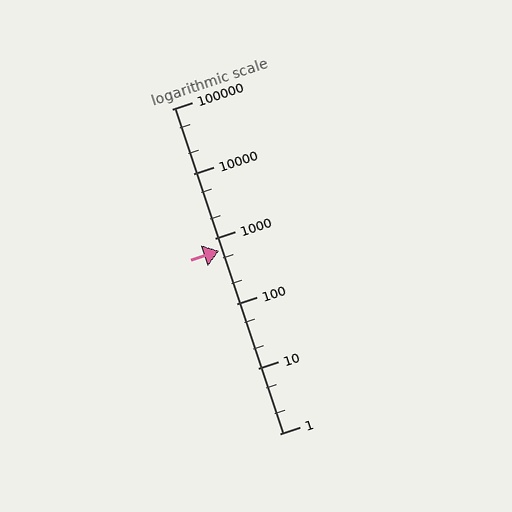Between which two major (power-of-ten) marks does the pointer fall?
The pointer is between 100 and 1000.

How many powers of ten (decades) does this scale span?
The scale spans 5 decades, from 1 to 100000.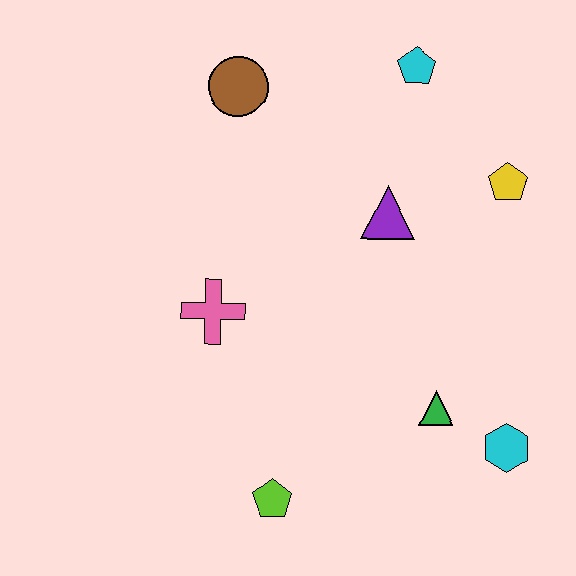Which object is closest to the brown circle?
The cyan pentagon is closest to the brown circle.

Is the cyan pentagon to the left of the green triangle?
Yes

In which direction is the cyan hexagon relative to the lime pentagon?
The cyan hexagon is to the right of the lime pentagon.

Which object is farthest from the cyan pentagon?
The lime pentagon is farthest from the cyan pentagon.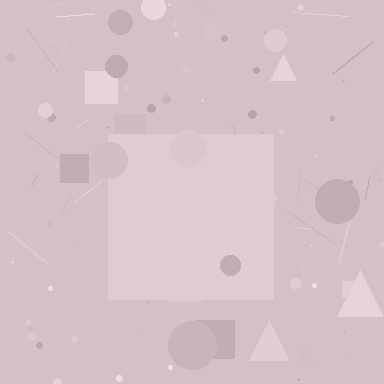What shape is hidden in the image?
A square is hidden in the image.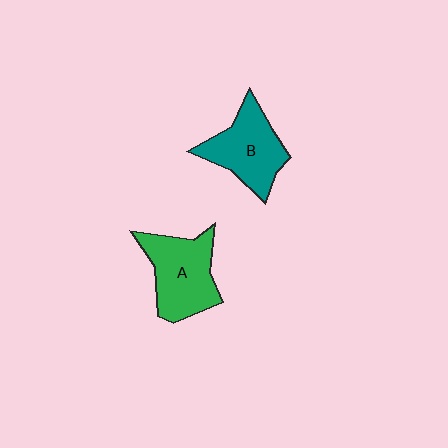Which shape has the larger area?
Shape A (green).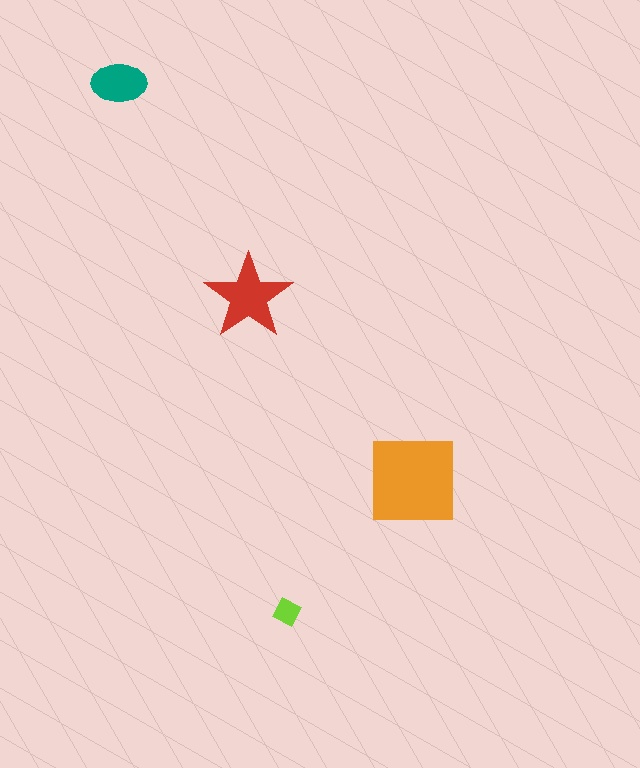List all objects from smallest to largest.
The lime diamond, the teal ellipse, the red star, the orange square.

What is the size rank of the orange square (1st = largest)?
1st.